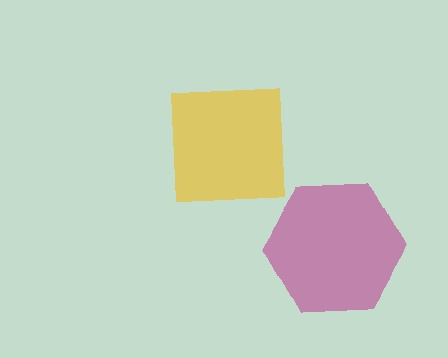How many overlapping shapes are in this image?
There are 2 overlapping shapes in the image.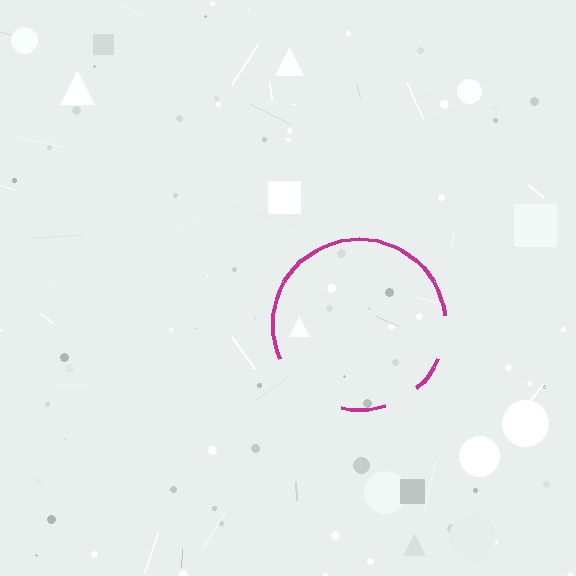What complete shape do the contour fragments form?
The contour fragments form a circle.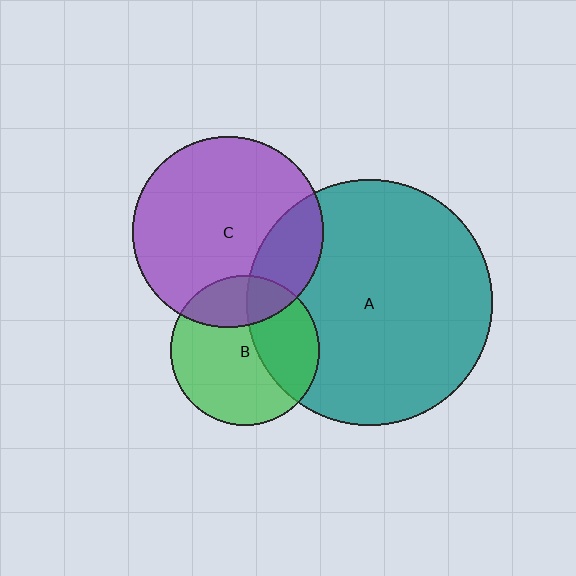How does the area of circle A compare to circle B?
Approximately 2.7 times.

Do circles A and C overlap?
Yes.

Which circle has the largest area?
Circle A (teal).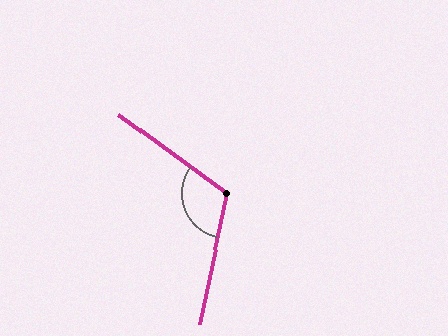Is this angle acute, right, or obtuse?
It is obtuse.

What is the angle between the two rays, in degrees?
Approximately 114 degrees.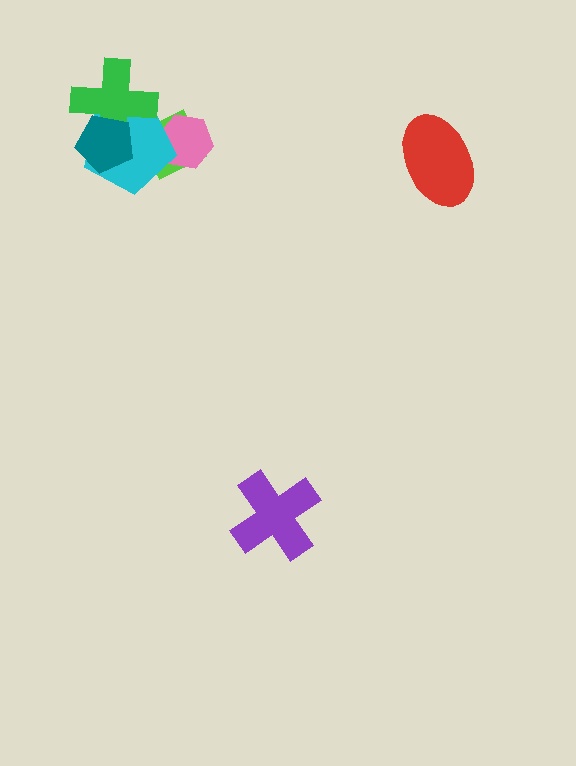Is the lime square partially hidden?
Yes, it is partially covered by another shape.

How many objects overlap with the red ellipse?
0 objects overlap with the red ellipse.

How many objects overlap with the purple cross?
0 objects overlap with the purple cross.